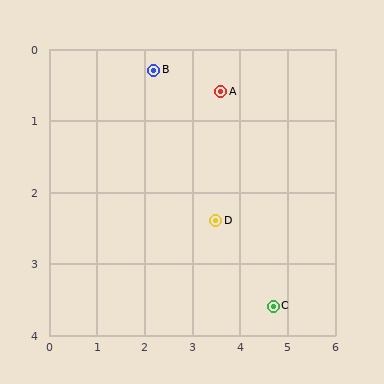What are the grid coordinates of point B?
Point B is at approximately (2.2, 0.3).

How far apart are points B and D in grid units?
Points B and D are about 2.5 grid units apart.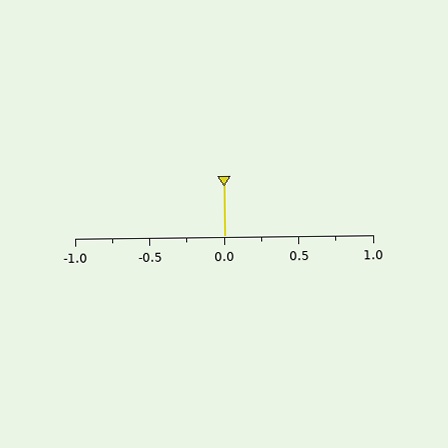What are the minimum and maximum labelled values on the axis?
The axis runs from -1.0 to 1.0.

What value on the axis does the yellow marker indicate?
The marker indicates approximately 0.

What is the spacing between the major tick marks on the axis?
The major ticks are spaced 0.5 apart.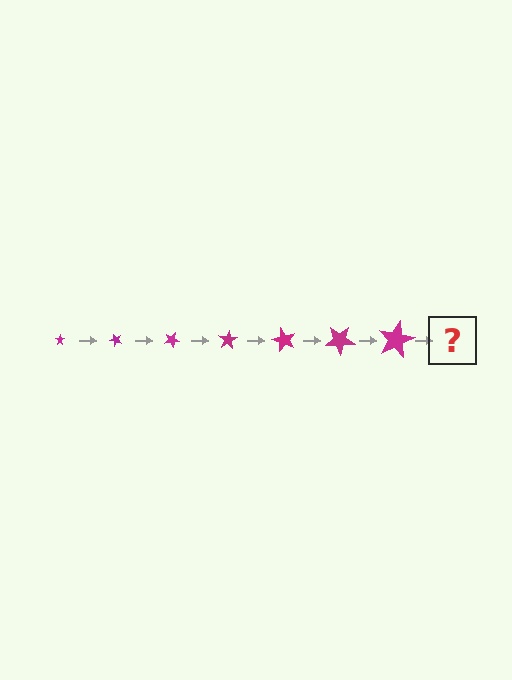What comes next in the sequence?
The next element should be a star, larger than the previous one and rotated 350 degrees from the start.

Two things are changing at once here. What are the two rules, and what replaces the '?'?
The two rules are that the star grows larger each step and it rotates 50 degrees each step. The '?' should be a star, larger than the previous one and rotated 350 degrees from the start.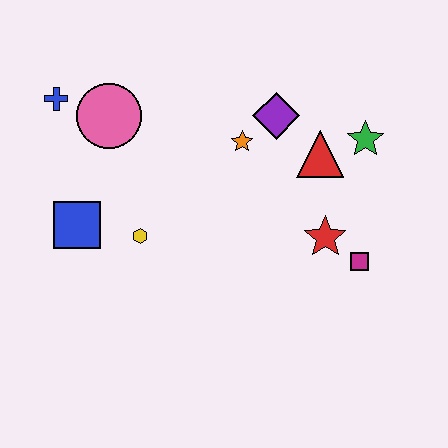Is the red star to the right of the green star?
No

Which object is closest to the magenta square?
The red star is closest to the magenta square.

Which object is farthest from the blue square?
The green star is farthest from the blue square.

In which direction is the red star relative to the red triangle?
The red star is below the red triangle.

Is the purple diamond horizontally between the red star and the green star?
No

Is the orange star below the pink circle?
Yes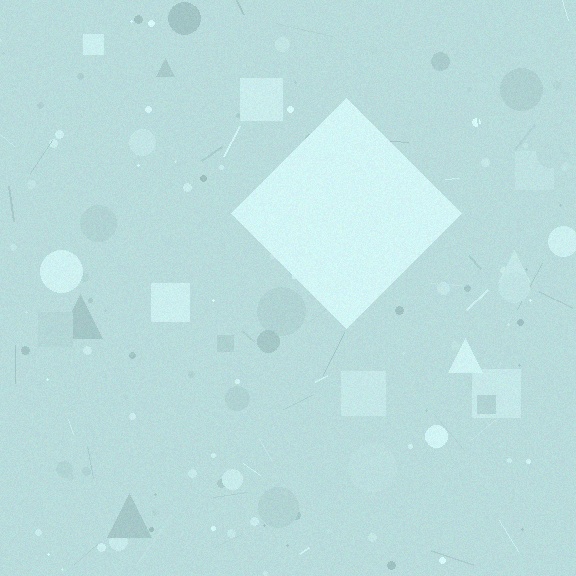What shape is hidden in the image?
A diamond is hidden in the image.